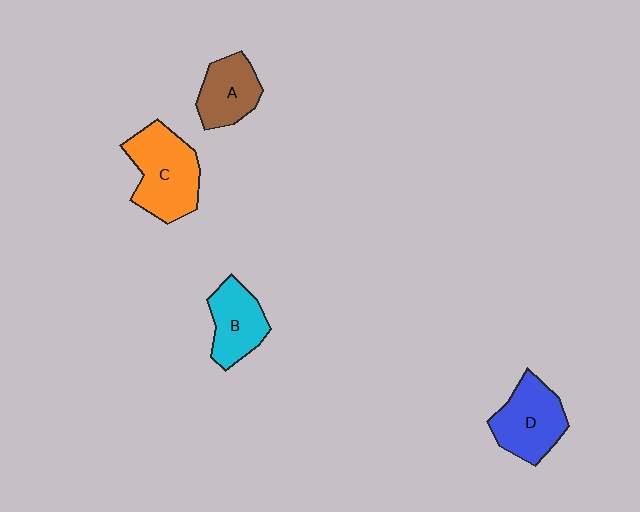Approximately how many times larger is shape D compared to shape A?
Approximately 1.3 times.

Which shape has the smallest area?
Shape A (brown).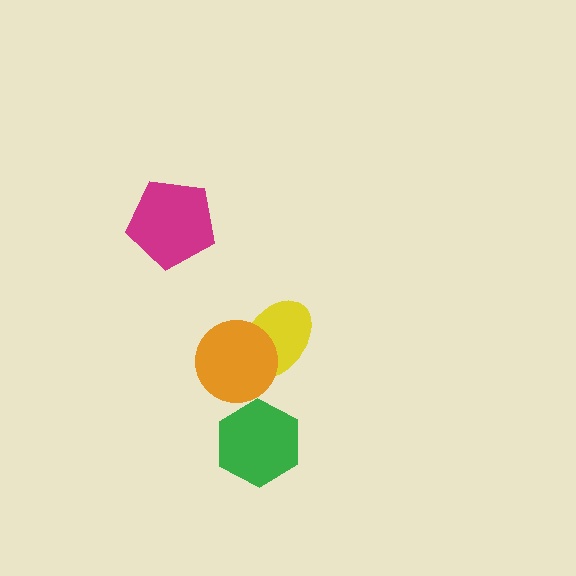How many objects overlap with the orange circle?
1 object overlaps with the orange circle.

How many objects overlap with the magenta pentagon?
0 objects overlap with the magenta pentagon.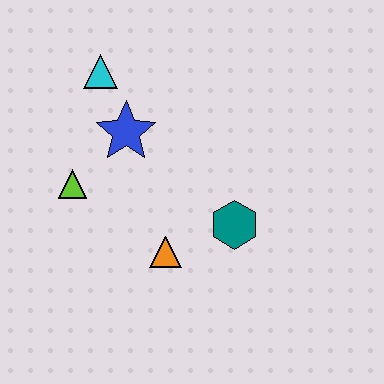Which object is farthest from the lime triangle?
The teal hexagon is farthest from the lime triangle.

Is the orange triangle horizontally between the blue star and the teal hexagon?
Yes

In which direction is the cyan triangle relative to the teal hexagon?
The cyan triangle is above the teal hexagon.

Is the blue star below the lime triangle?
No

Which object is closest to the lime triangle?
The blue star is closest to the lime triangle.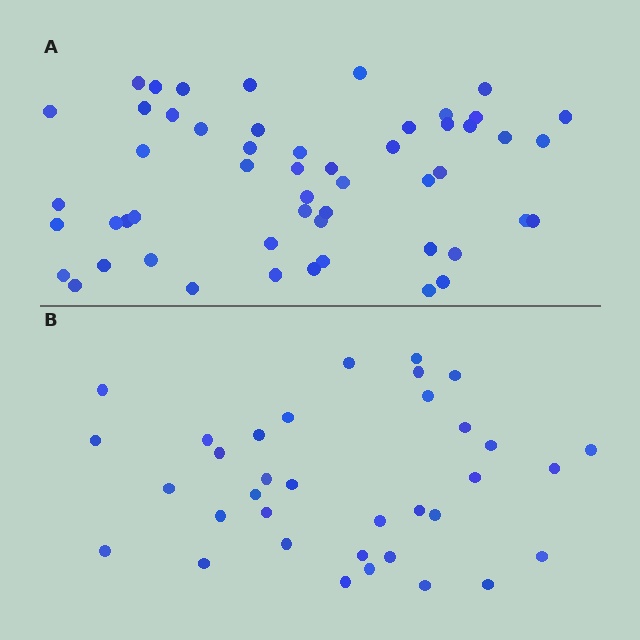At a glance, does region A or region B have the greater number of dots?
Region A (the top region) has more dots.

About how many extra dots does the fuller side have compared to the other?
Region A has approximately 20 more dots than region B.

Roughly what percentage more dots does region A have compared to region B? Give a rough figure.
About 50% more.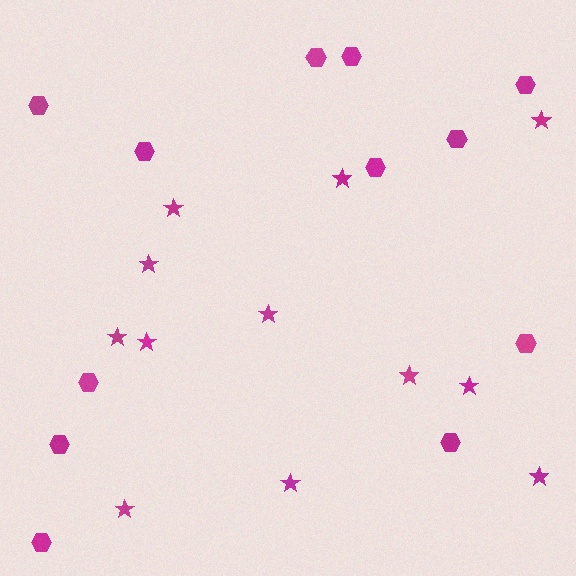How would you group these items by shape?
There are 2 groups: one group of stars (12) and one group of hexagons (12).